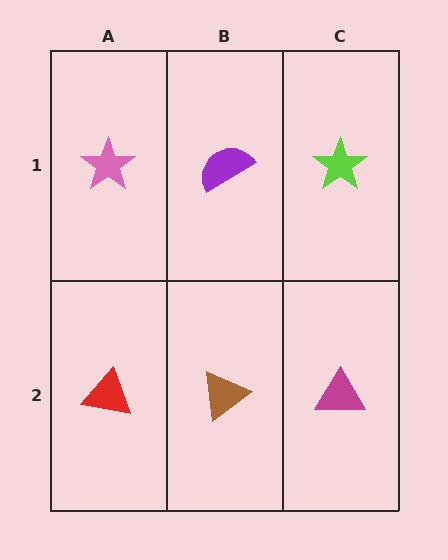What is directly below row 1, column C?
A magenta triangle.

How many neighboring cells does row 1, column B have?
3.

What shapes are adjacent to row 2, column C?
A lime star (row 1, column C), a brown triangle (row 2, column B).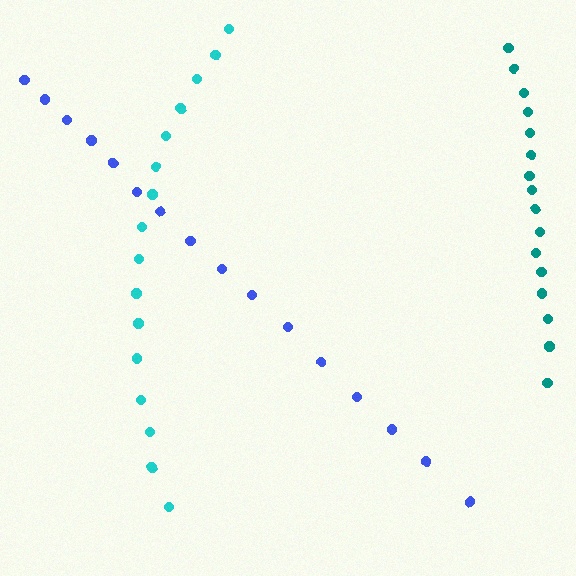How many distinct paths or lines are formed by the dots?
There are 3 distinct paths.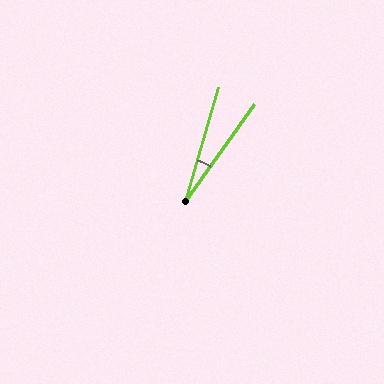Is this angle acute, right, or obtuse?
It is acute.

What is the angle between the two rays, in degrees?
Approximately 19 degrees.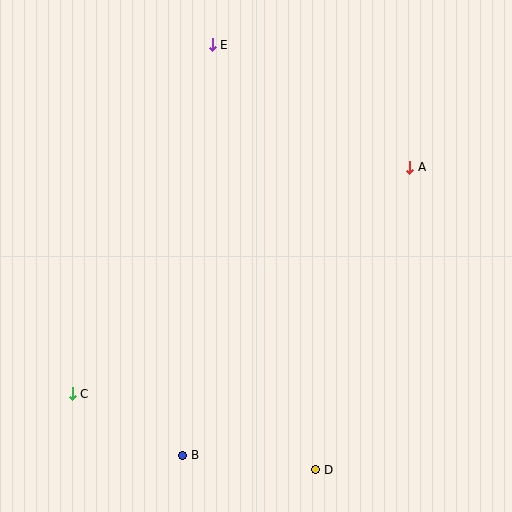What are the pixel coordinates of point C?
Point C is at (72, 394).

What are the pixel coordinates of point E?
Point E is at (212, 45).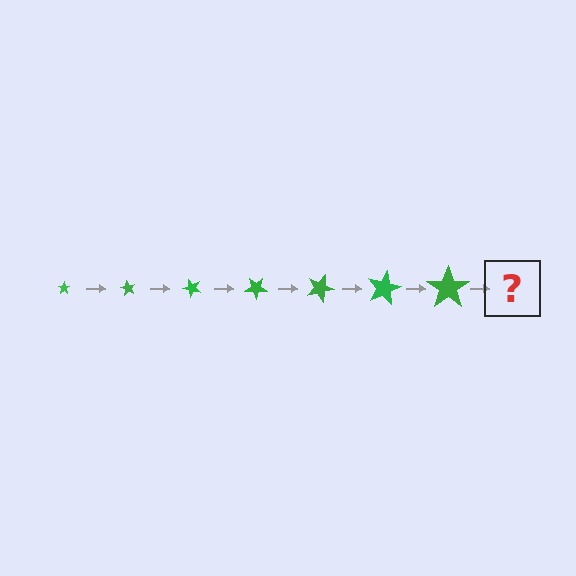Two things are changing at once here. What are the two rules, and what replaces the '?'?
The two rules are that the star grows larger each step and it rotates 60 degrees each step. The '?' should be a star, larger than the previous one and rotated 420 degrees from the start.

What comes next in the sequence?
The next element should be a star, larger than the previous one and rotated 420 degrees from the start.